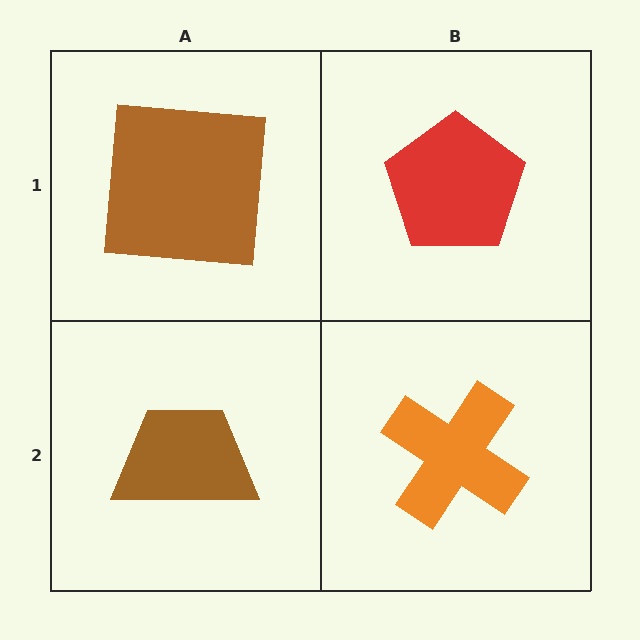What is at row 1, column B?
A red pentagon.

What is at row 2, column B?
An orange cross.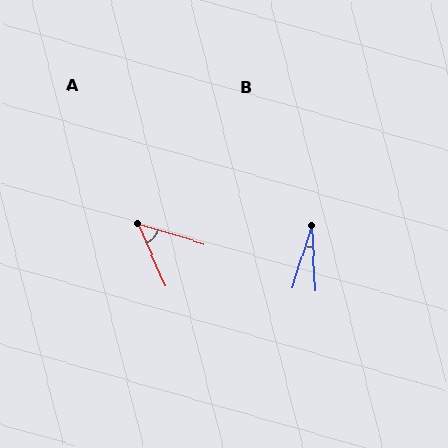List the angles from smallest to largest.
B (20°), A (50°).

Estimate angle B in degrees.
Approximately 20 degrees.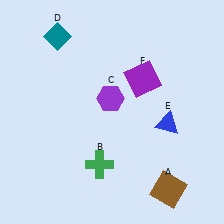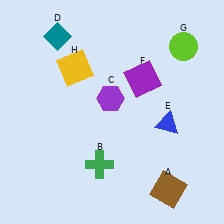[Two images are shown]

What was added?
A lime circle (G), a yellow square (H) were added in Image 2.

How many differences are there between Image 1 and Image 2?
There are 2 differences between the two images.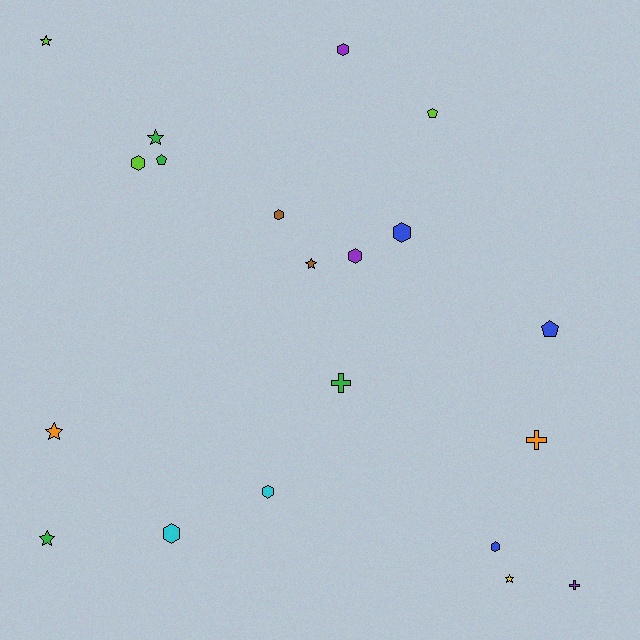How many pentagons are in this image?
There are 3 pentagons.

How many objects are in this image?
There are 20 objects.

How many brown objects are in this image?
There are 2 brown objects.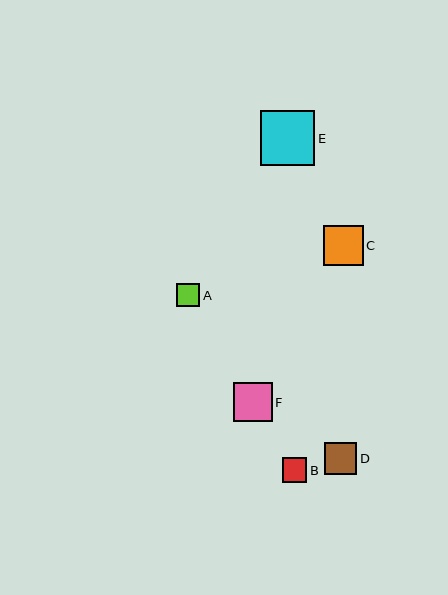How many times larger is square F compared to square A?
Square F is approximately 1.7 times the size of square A.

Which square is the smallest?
Square A is the smallest with a size of approximately 23 pixels.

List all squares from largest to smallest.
From largest to smallest: E, C, F, D, B, A.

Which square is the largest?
Square E is the largest with a size of approximately 55 pixels.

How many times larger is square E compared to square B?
Square E is approximately 2.2 times the size of square B.